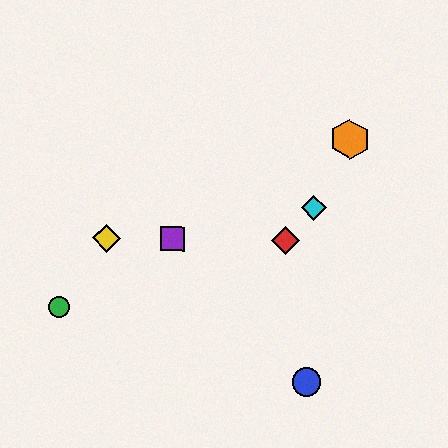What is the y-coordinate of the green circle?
The green circle is at y≈307.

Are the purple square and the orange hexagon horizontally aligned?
No, the purple square is at y≈239 and the orange hexagon is at y≈139.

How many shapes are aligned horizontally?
3 shapes (the red diamond, the yellow diamond, the purple square) are aligned horizontally.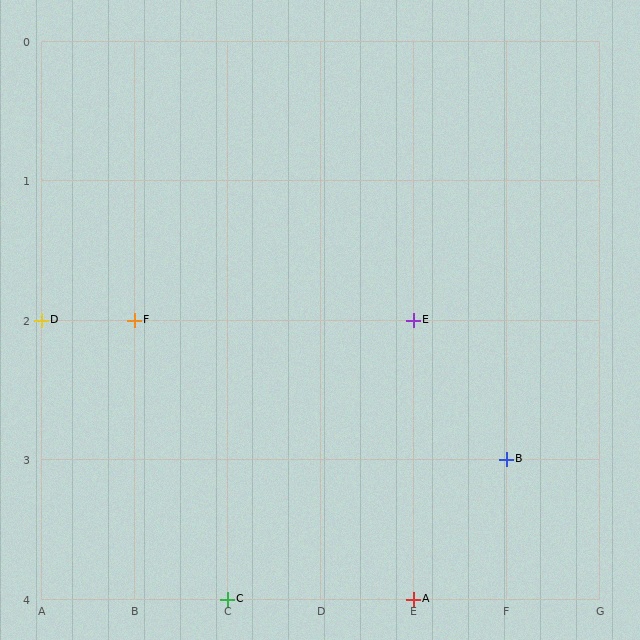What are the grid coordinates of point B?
Point B is at grid coordinates (F, 3).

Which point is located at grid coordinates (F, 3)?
Point B is at (F, 3).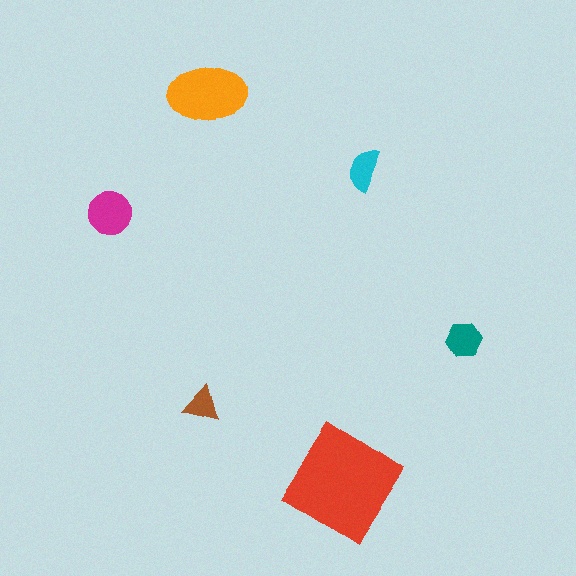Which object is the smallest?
The brown triangle.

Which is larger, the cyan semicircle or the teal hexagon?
The teal hexagon.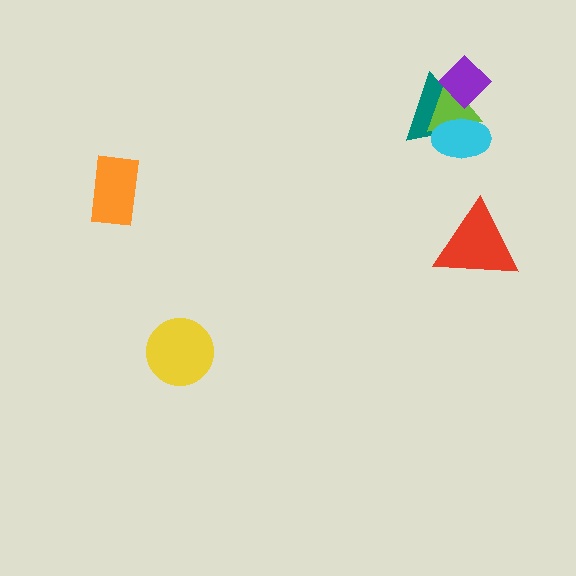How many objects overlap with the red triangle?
0 objects overlap with the red triangle.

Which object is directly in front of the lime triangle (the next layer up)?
The purple diamond is directly in front of the lime triangle.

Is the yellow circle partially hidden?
No, no other shape covers it.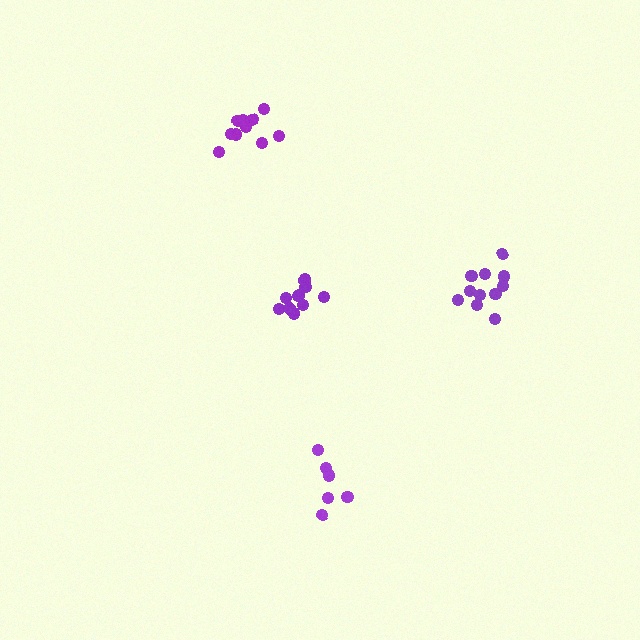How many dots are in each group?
Group 1: 11 dots, Group 2: 11 dots, Group 3: 6 dots, Group 4: 10 dots (38 total).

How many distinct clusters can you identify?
There are 4 distinct clusters.